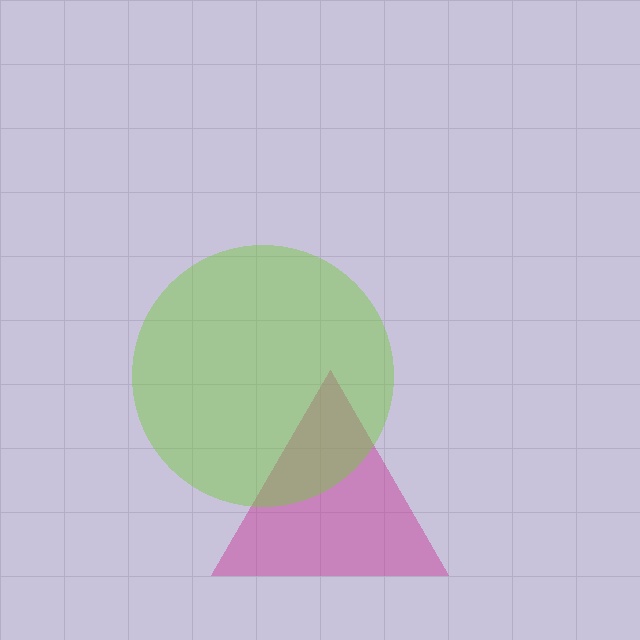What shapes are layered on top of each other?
The layered shapes are: a magenta triangle, a lime circle.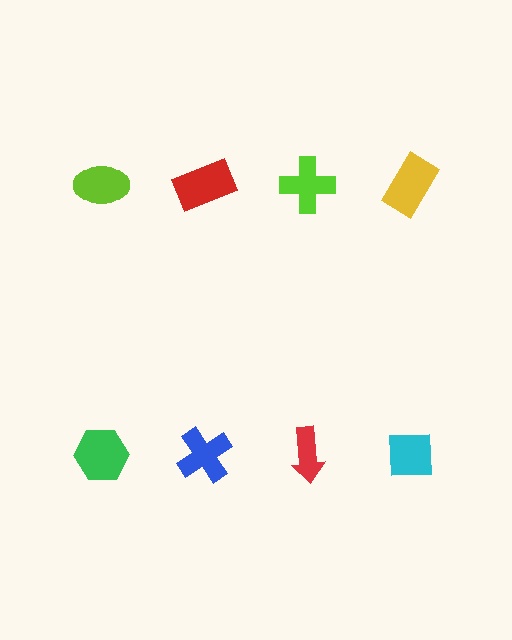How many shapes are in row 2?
4 shapes.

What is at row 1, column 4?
A yellow rectangle.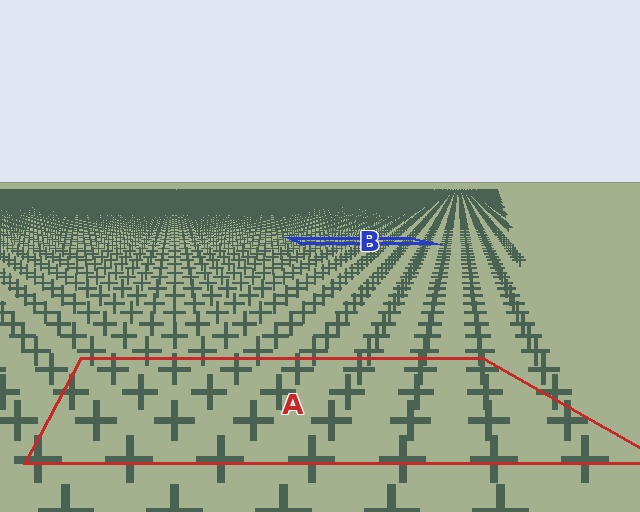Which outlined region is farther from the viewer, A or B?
Region B is farther from the viewer — the texture elements inside it appear smaller and more densely packed.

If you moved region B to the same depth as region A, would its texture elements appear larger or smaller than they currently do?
They would appear larger. At a closer depth, the same texture elements are projected at a bigger on-screen size.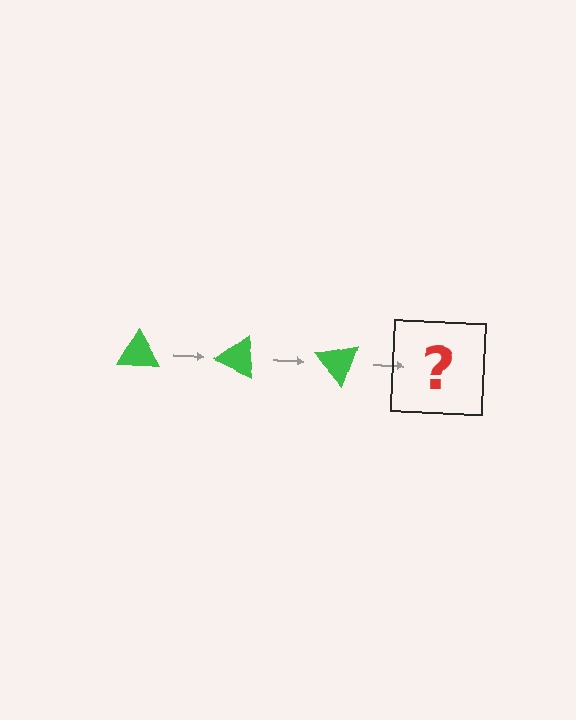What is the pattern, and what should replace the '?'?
The pattern is that the triangle rotates 25 degrees each step. The '?' should be a green triangle rotated 75 degrees.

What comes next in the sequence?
The next element should be a green triangle rotated 75 degrees.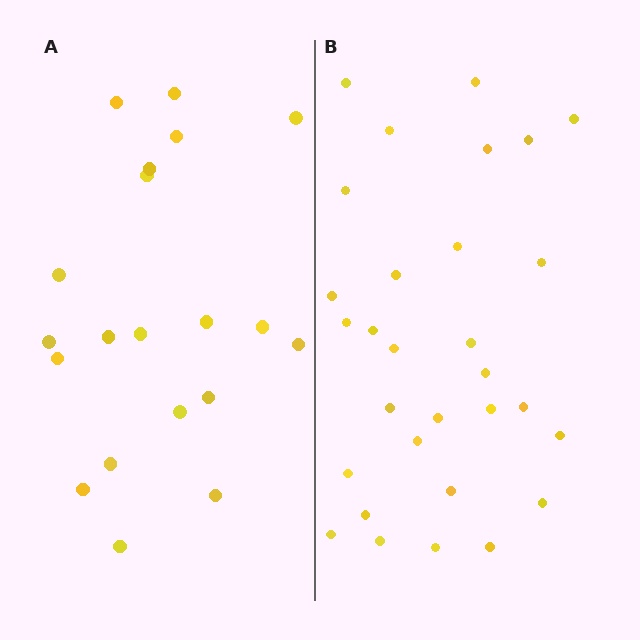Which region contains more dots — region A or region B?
Region B (the right region) has more dots.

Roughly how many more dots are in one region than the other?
Region B has roughly 10 or so more dots than region A.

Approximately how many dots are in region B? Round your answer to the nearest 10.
About 30 dots.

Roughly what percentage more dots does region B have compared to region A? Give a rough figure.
About 50% more.